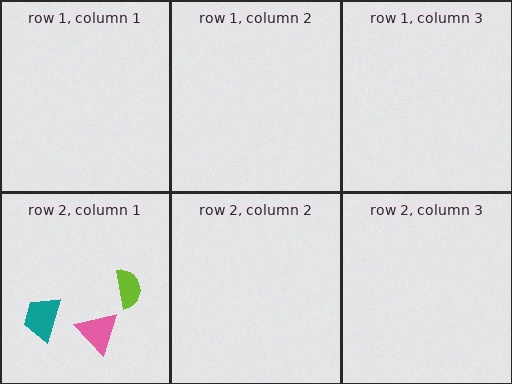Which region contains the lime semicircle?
The row 2, column 1 region.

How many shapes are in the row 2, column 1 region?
3.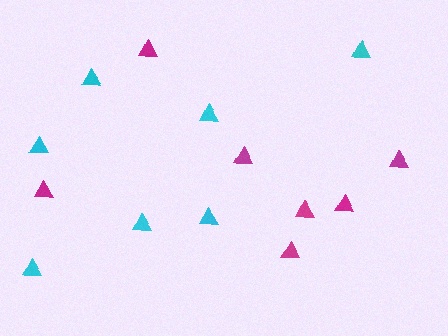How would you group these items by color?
There are 2 groups: one group of magenta triangles (7) and one group of cyan triangles (7).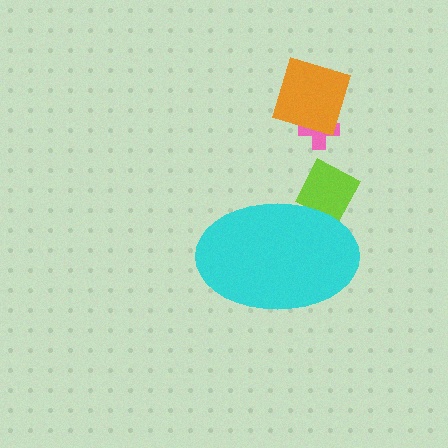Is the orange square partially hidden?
No, the orange square is fully visible.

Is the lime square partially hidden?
Yes, the lime square is partially hidden behind the cyan ellipse.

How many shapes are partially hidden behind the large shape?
1 shape is partially hidden.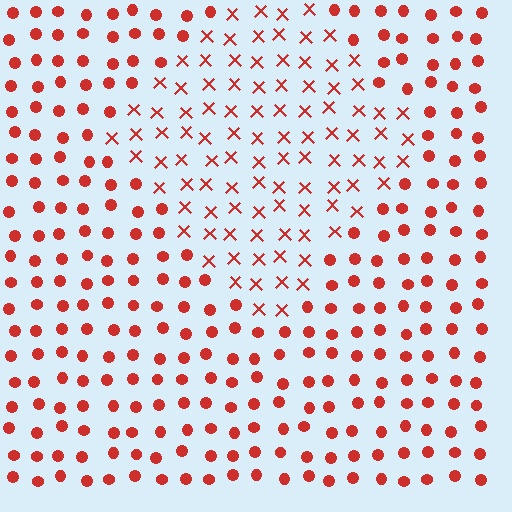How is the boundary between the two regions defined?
The boundary is defined by a change in element shape: X marks inside vs. circles outside. All elements share the same color and spacing.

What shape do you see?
I see a diamond.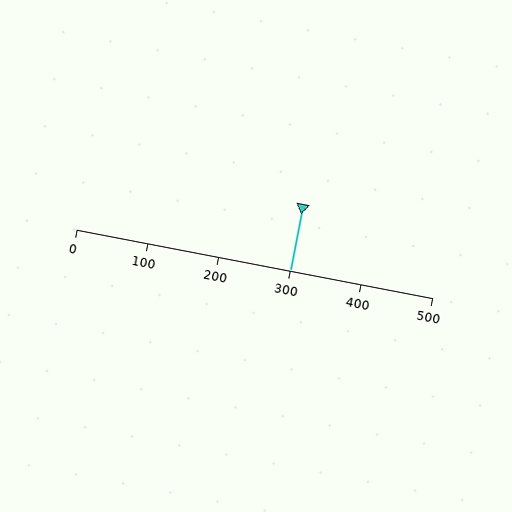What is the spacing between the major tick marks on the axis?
The major ticks are spaced 100 apart.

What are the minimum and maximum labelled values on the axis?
The axis runs from 0 to 500.